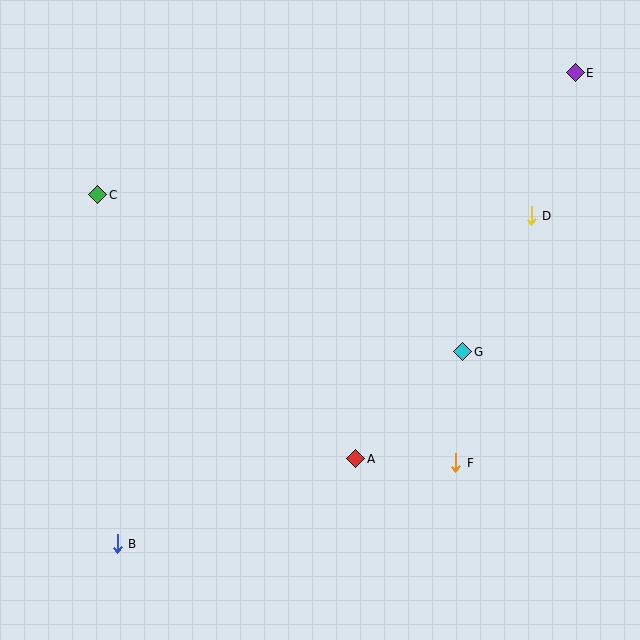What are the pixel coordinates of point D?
Point D is at (531, 216).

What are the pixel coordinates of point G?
Point G is at (463, 352).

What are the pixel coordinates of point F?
Point F is at (456, 463).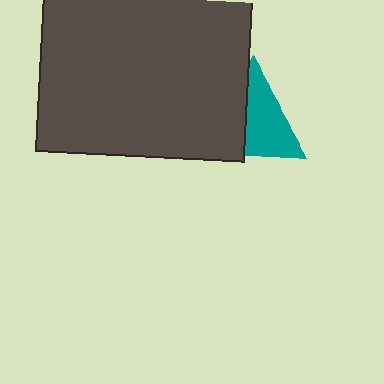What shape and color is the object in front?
The object in front is a dark gray rectangle.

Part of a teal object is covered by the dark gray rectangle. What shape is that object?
It is a triangle.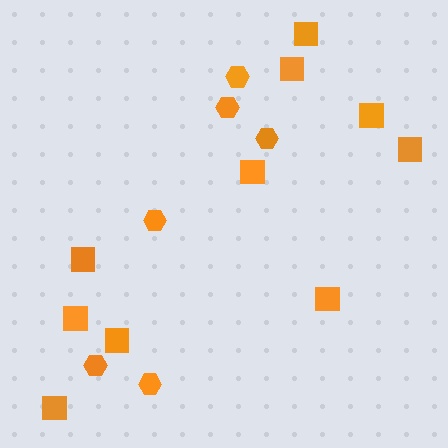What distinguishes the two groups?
There are 2 groups: one group of hexagons (6) and one group of squares (10).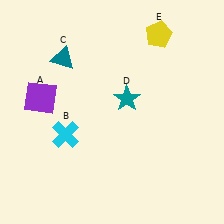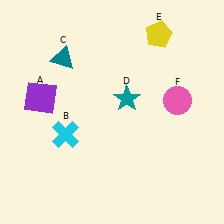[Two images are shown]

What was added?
A pink circle (F) was added in Image 2.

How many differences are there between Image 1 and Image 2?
There is 1 difference between the two images.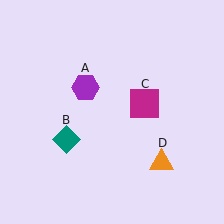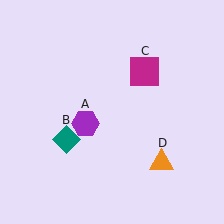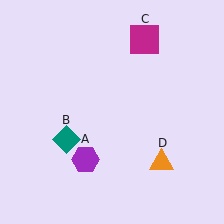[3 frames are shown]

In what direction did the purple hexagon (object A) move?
The purple hexagon (object A) moved down.